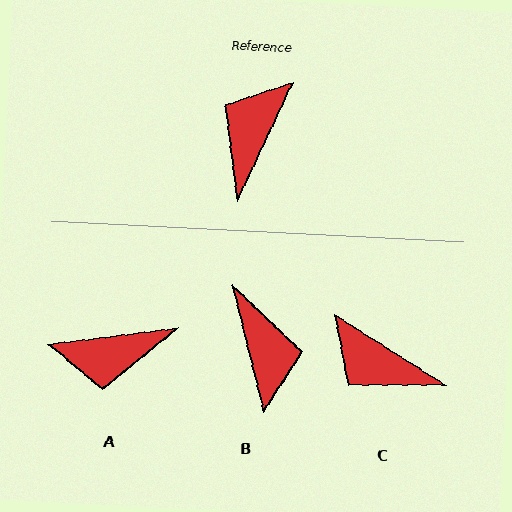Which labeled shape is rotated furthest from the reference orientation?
B, about 141 degrees away.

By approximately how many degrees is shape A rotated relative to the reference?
Approximately 122 degrees counter-clockwise.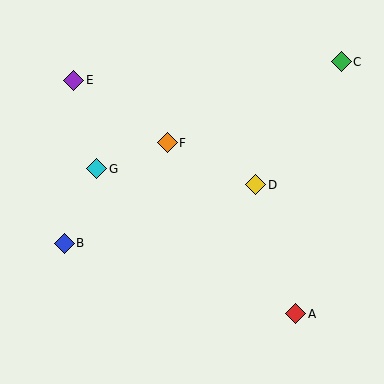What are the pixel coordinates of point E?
Point E is at (74, 80).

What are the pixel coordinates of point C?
Point C is at (341, 62).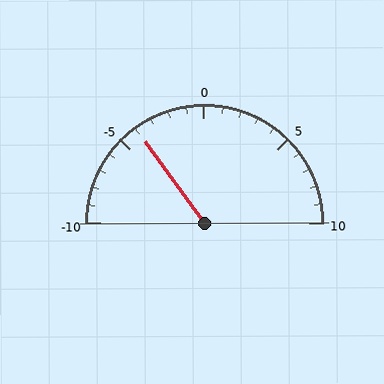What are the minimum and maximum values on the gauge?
The gauge ranges from -10 to 10.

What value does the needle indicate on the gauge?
The needle indicates approximately -4.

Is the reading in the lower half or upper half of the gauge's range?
The reading is in the lower half of the range (-10 to 10).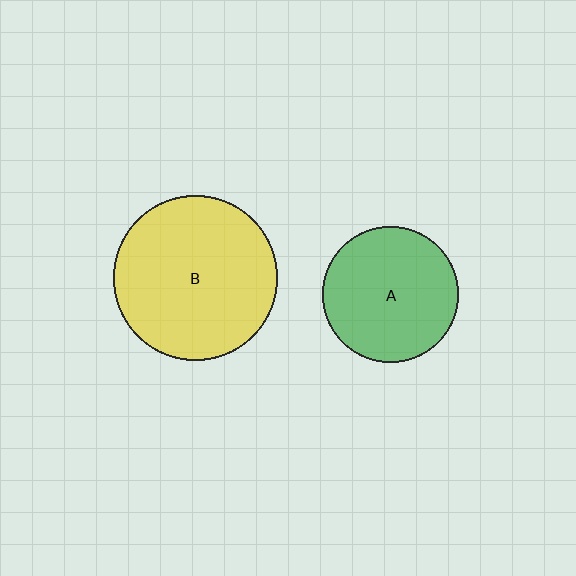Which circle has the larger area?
Circle B (yellow).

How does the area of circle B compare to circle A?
Approximately 1.5 times.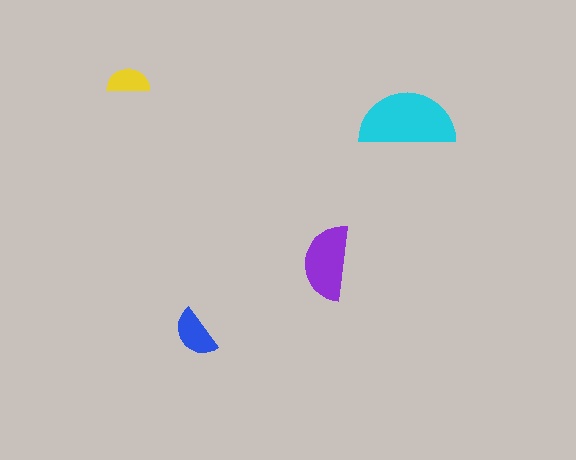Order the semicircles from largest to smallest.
the cyan one, the purple one, the blue one, the yellow one.